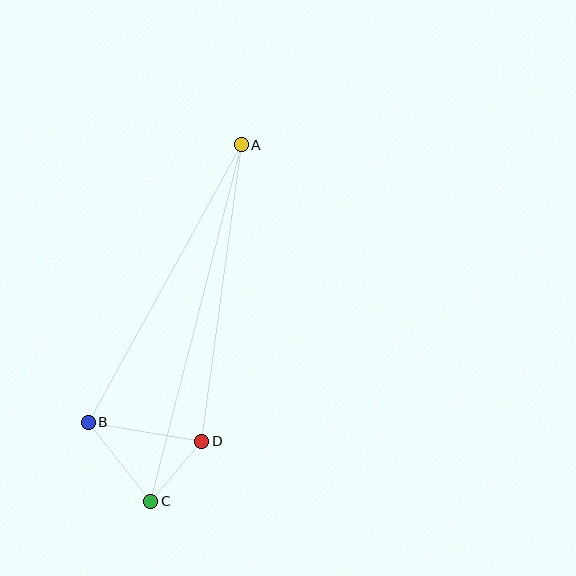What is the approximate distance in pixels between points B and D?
The distance between B and D is approximately 115 pixels.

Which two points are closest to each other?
Points C and D are closest to each other.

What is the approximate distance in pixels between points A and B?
The distance between A and B is approximately 317 pixels.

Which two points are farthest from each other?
Points A and C are farthest from each other.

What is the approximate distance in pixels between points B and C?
The distance between B and C is approximately 101 pixels.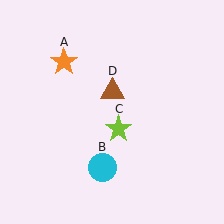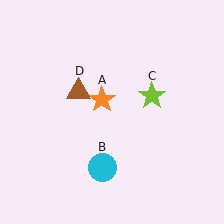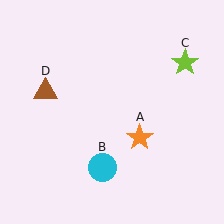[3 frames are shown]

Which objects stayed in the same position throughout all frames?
Cyan circle (object B) remained stationary.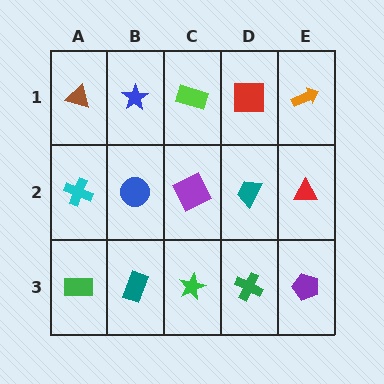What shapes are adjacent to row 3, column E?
A red triangle (row 2, column E), a green cross (row 3, column D).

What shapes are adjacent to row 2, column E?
An orange arrow (row 1, column E), a purple pentagon (row 3, column E), a teal trapezoid (row 2, column D).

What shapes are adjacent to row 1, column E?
A red triangle (row 2, column E), a red square (row 1, column D).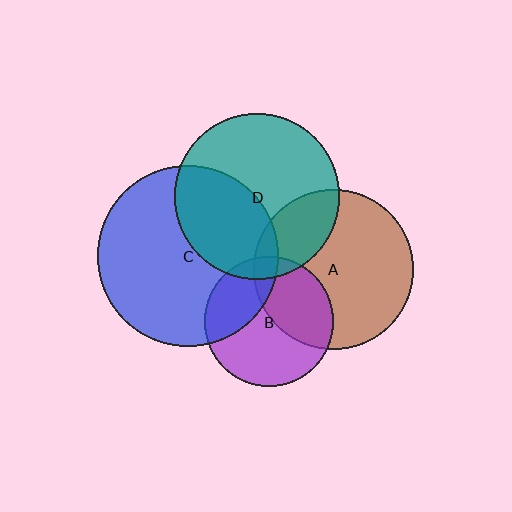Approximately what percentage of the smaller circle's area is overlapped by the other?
Approximately 40%.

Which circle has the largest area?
Circle C (blue).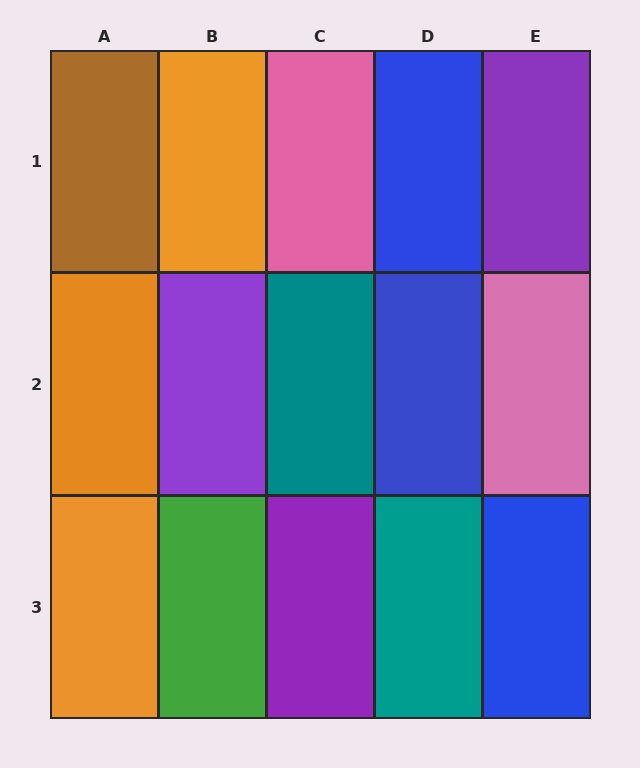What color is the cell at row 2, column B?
Purple.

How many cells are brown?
1 cell is brown.